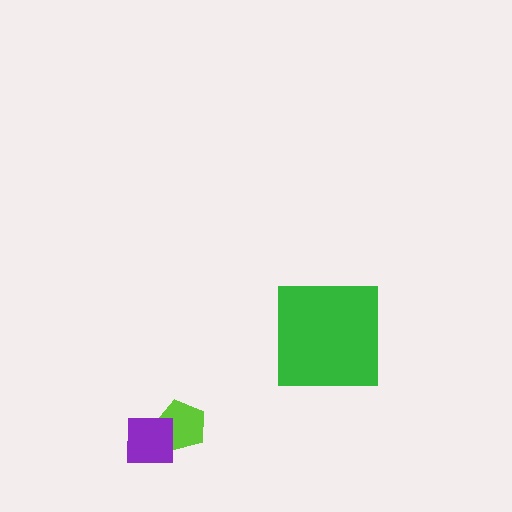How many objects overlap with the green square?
0 objects overlap with the green square.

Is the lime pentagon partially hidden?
Yes, it is partially covered by another shape.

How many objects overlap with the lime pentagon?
1 object overlaps with the lime pentagon.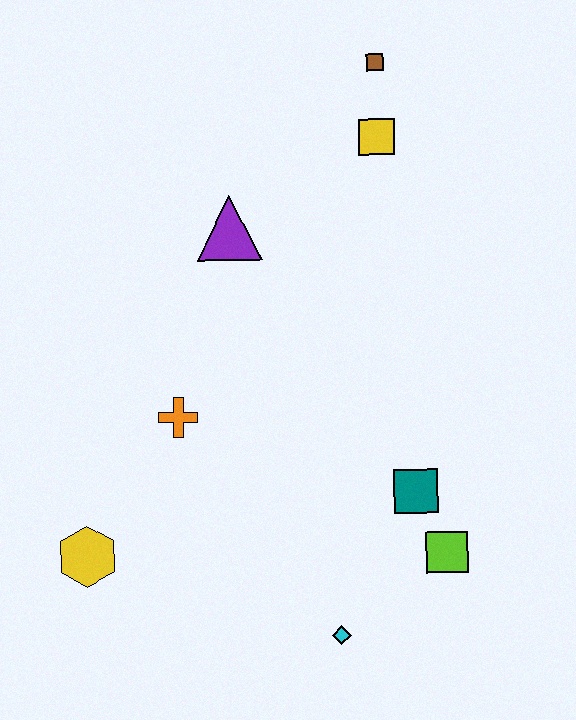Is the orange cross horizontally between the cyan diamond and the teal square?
No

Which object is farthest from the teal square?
The brown square is farthest from the teal square.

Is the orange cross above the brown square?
No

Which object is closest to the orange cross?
The yellow hexagon is closest to the orange cross.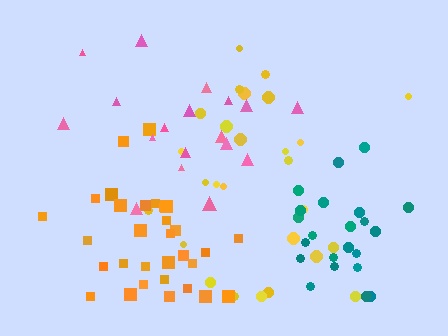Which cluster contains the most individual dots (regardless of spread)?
Orange (32).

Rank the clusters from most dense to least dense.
teal, orange, yellow, pink.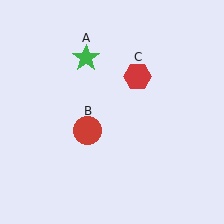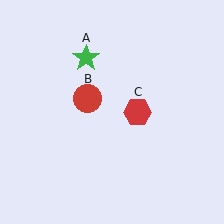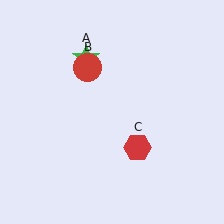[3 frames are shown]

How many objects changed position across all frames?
2 objects changed position: red circle (object B), red hexagon (object C).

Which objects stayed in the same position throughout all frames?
Green star (object A) remained stationary.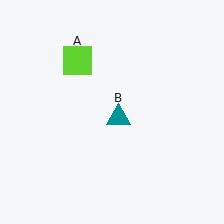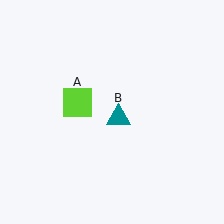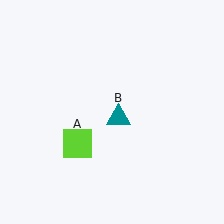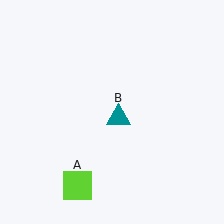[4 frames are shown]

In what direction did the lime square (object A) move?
The lime square (object A) moved down.